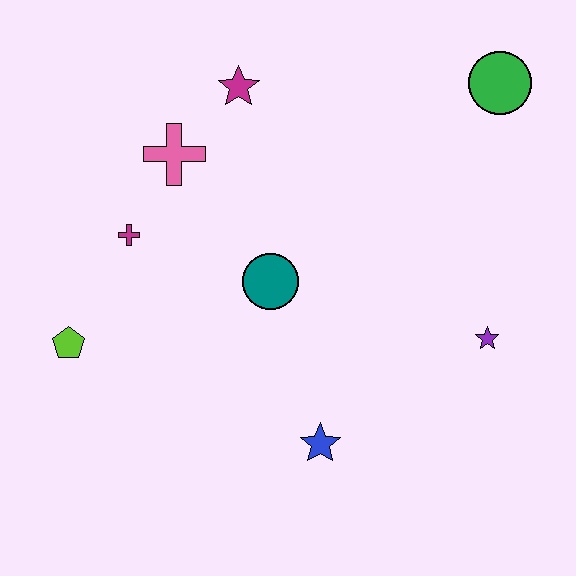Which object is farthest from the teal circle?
The green circle is farthest from the teal circle.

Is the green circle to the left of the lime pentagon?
No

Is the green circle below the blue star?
No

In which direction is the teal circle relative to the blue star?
The teal circle is above the blue star.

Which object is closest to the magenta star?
The pink cross is closest to the magenta star.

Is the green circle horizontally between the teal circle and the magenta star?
No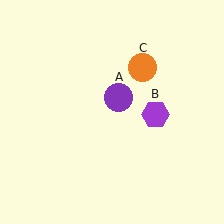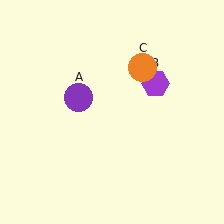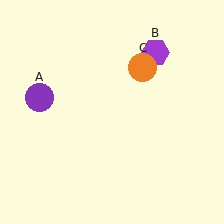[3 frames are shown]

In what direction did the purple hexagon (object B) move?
The purple hexagon (object B) moved up.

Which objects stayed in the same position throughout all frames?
Orange circle (object C) remained stationary.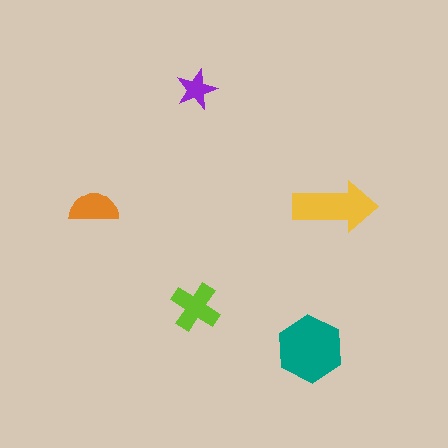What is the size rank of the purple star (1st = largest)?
5th.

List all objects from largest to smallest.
The teal hexagon, the yellow arrow, the lime cross, the orange semicircle, the purple star.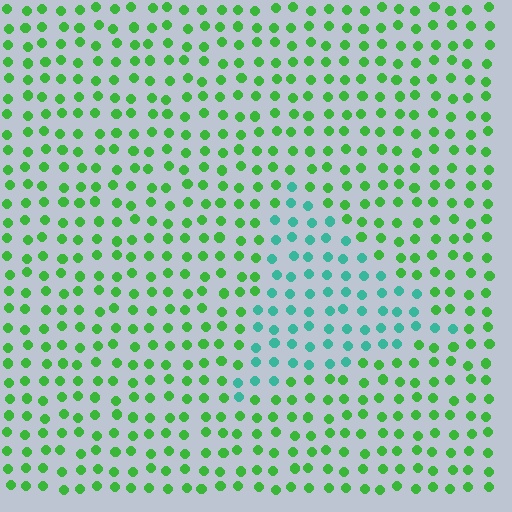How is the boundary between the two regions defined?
The boundary is defined purely by a slight shift in hue (about 48 degrees). Spacing, size, and orientation are identical on both sides.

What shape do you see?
I see a triangle.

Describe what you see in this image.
The image is filled with small green elements in a uniform arrangement. A triangle-shaped region is visible where the elements are tinted to a slightly different hue, forming a subtle color boundary.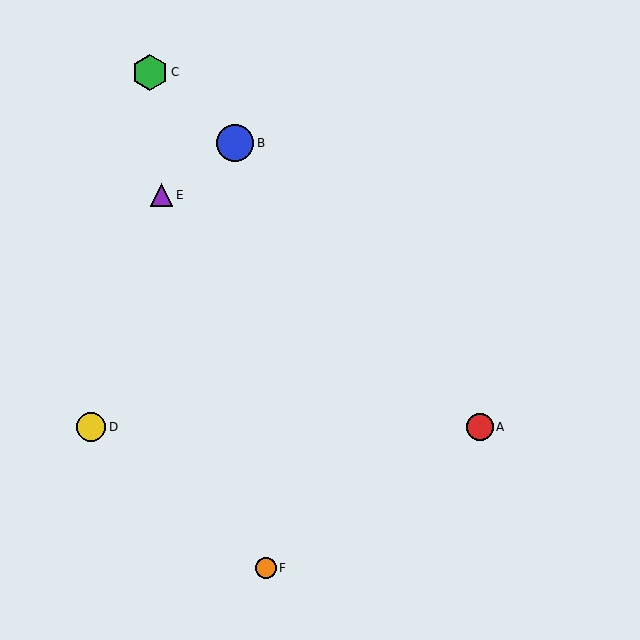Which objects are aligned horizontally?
Objects A, D are aligned horizontally.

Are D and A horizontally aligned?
Yes, both are at y≈427.